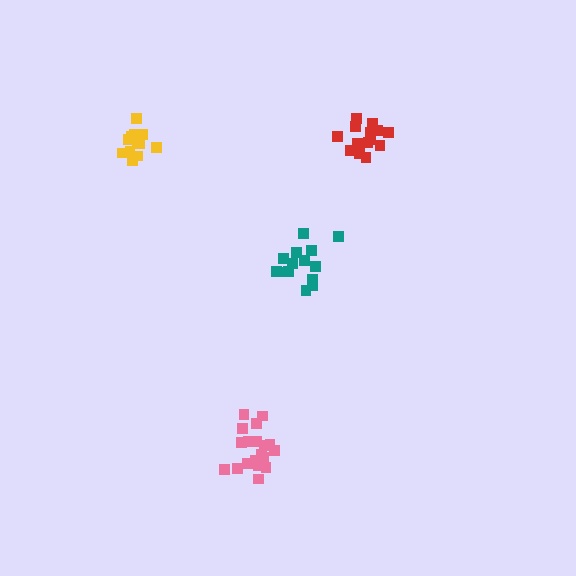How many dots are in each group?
Group 1: 15 dots, Group 2: 15 dots, Group 3: 19 dots, Group 4: 14 dots (63 total).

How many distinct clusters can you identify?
There are 4 distinct clusters.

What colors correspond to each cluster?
The clusters are colored: yellow, red, pink, teal.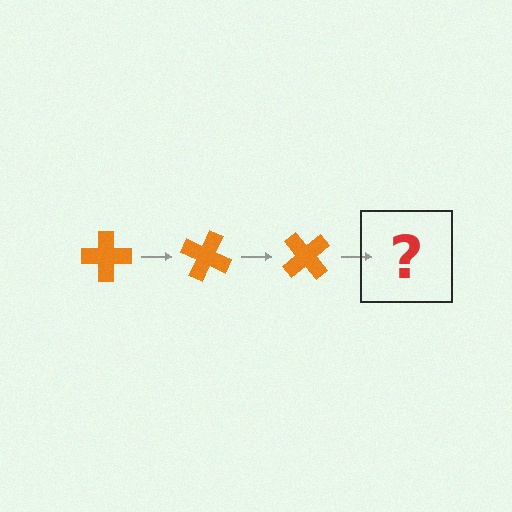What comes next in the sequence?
The next element should be an orange cross rotated 75 degrees.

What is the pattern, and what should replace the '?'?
The pattern is that the cross rotates 25 degrees each step. The '?' should be an orange cross rotated 75 degrees.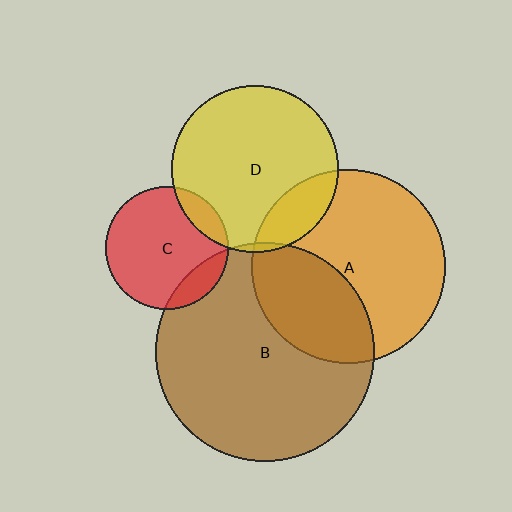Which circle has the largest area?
Circle B (brown).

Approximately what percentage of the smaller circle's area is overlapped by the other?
Approximately 35%.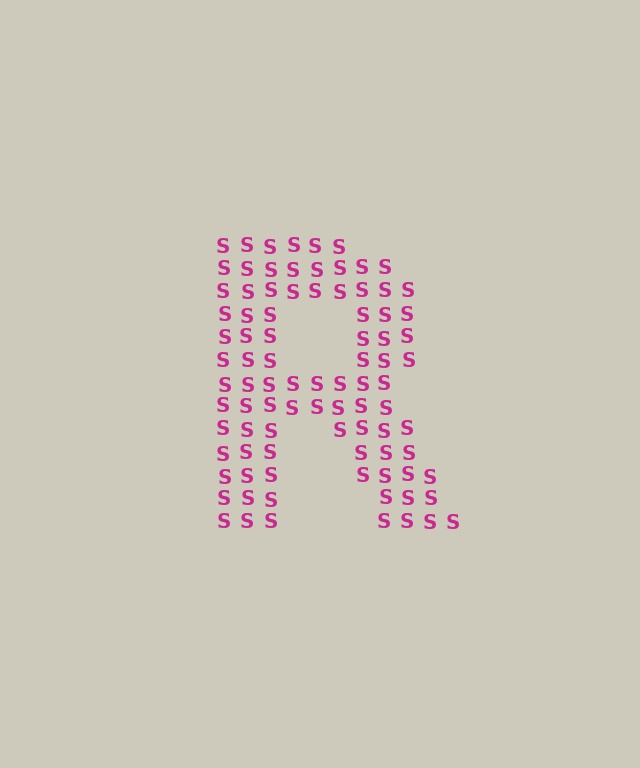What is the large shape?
The large shape is the letter R.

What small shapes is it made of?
It is made of small letter S's.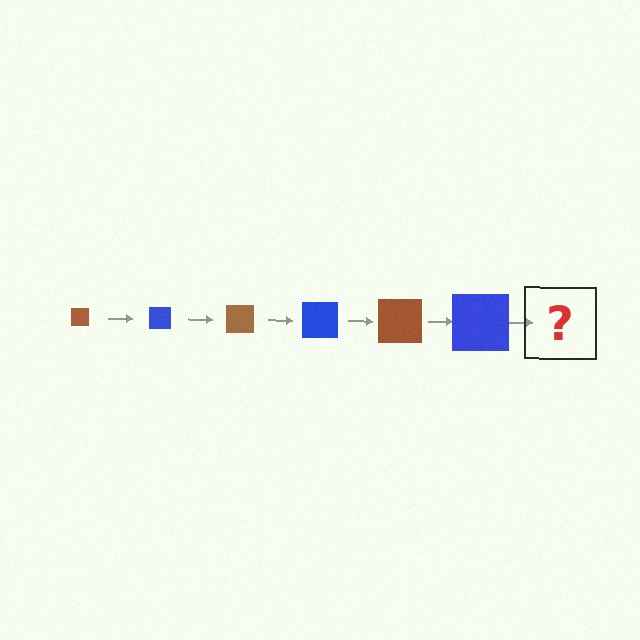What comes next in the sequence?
The next element should be a brown square, larger than the previous one.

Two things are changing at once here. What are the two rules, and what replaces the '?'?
The two rules are that the square grows larger each step and the color cycles through brown and blue. The '?' should be a brown square, larger than the previous one.